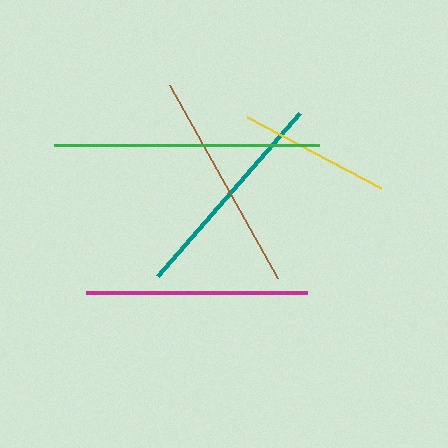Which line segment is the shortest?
The yellow line is the shortest at approximately 152 pixels.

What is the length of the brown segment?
The brown segment is approximately 221 pixels long.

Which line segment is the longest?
The green line is the longest at approximately 265 pixels.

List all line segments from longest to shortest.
From longest to shortest: green, brown, magenta, teal, yellow.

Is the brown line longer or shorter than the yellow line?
The brown line is longer than the yellow line.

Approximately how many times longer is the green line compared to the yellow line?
The green line is approximately 1.7 times the length of the yellow line.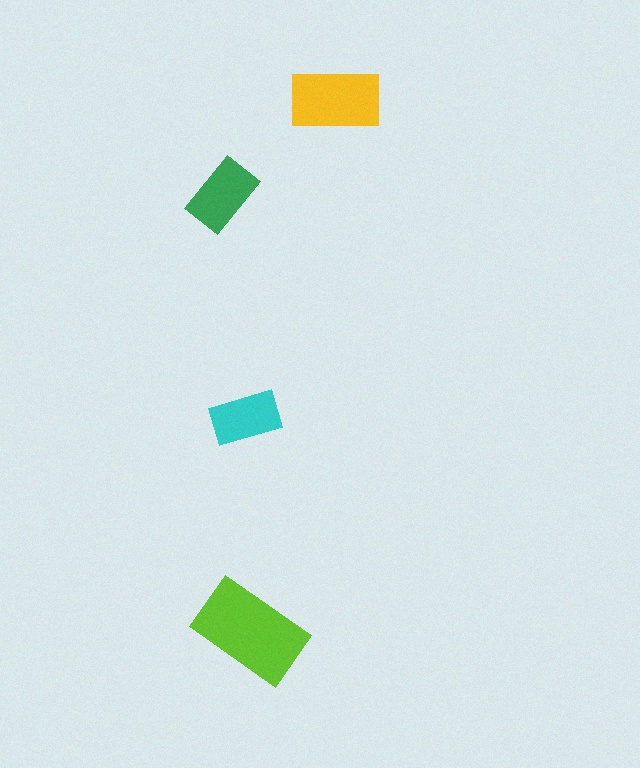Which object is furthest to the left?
The green rectangle is leftmost.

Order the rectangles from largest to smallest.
the lime one, the yellow one, the green one, the cyan one.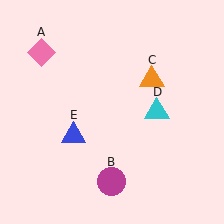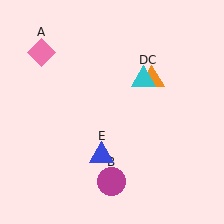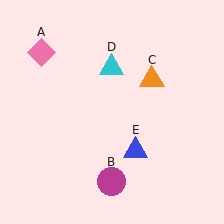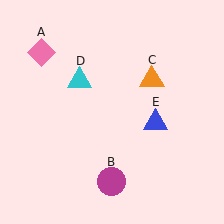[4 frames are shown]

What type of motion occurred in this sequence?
The cyan triangle (object D), blue triangle (object E) rotated counterclockwise around the center of the scene.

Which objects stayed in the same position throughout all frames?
Pink diamond (object A) and magenta circle (object B) and orange triangle (object C) remained stationary.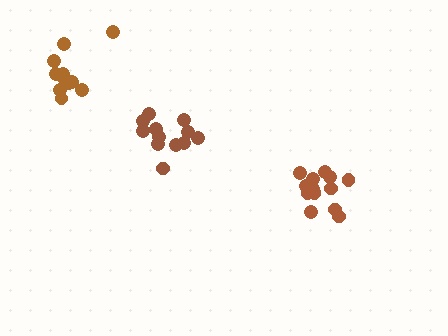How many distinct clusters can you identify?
There are 3 distinct clusters.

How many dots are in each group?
Group 1: 12 dots, Group 2: 14 dots, Group 3: 11 dots (37 total).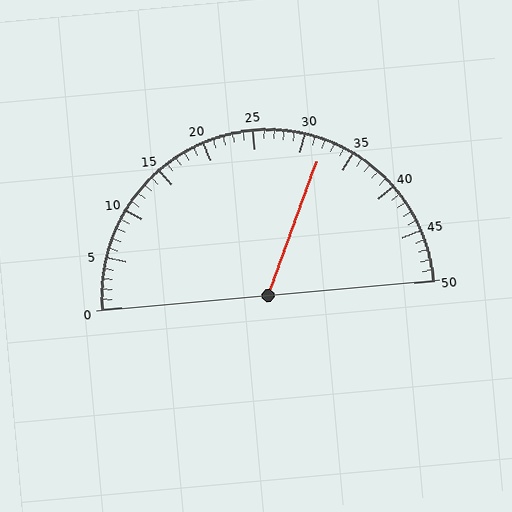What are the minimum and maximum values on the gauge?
The gauge ranges from 0 to 50.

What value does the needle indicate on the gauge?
The needle indicates approximately 32.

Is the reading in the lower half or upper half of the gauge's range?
The reading is in the upper half of the range (0 to 50).